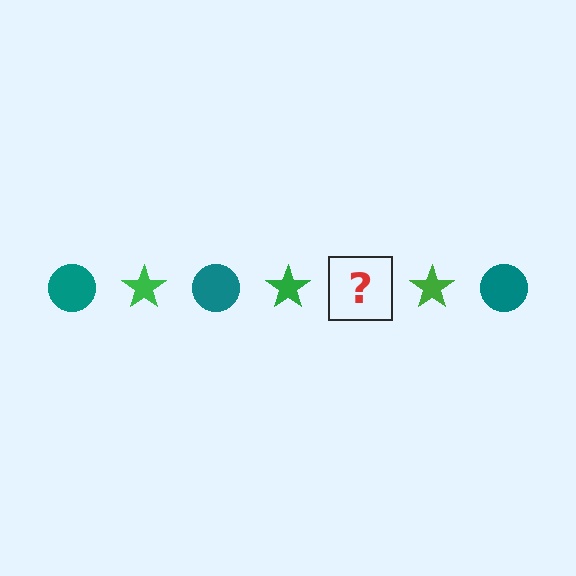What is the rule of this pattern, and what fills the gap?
The rule is that the pattern alternates between teal circle and green star. The gap should be filled with a teal circle.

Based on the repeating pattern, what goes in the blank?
The blank should be a teal circle.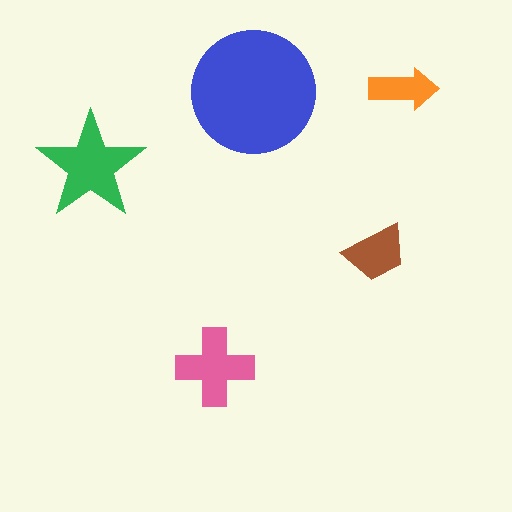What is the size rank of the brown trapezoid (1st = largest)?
4th.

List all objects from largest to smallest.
The blue circle, the green star, the pink cross, the brown trapezoid, the orange arrow.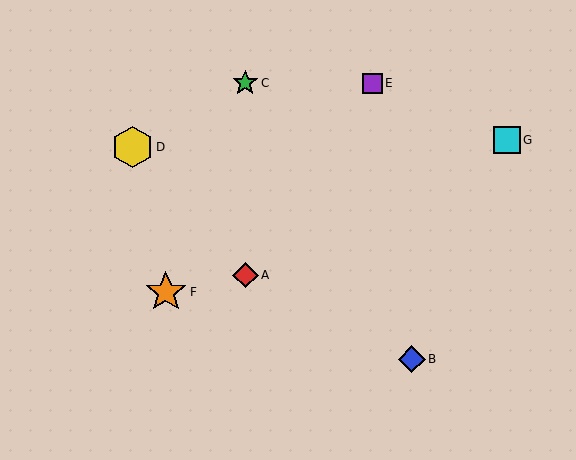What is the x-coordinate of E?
Object E is at x≈372.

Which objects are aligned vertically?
Objects A, C are aligned vertically.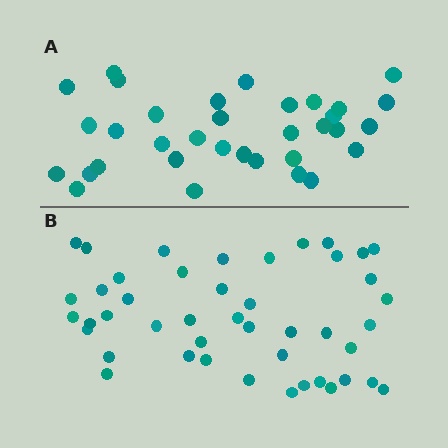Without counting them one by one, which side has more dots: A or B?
Region B (the bottom region) has more dots.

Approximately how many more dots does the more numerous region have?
Region B has roughly 12 or so more dots than region A.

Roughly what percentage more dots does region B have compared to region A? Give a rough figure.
About 30% more.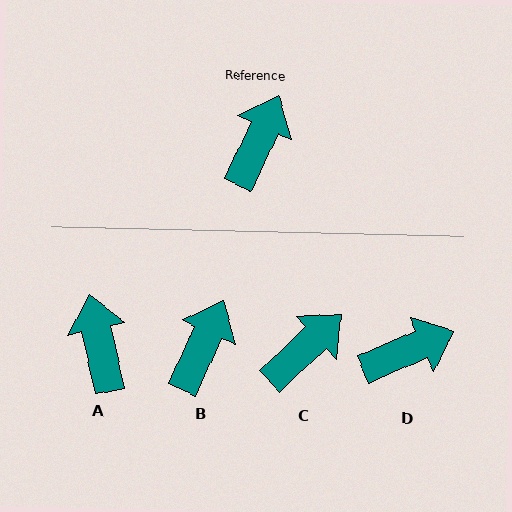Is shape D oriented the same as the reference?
No, it is off by about 42 degrees.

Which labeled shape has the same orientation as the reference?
B.